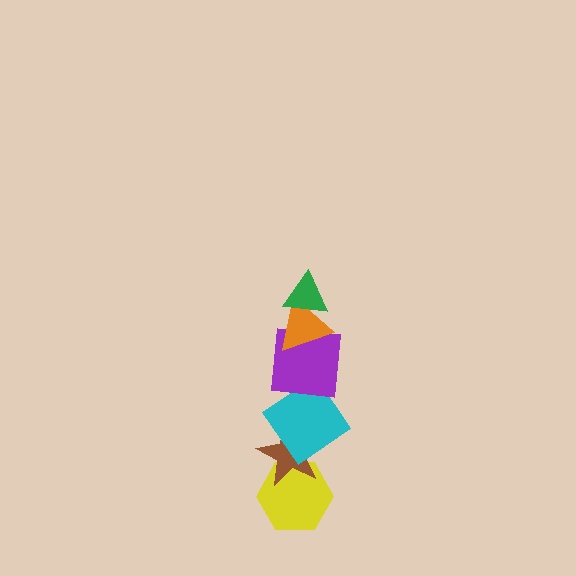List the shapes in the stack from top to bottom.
From top to bottom: the green triangle, the orange triangle, the purple square, the cyan diamond, the brown star, the yellow hexagon.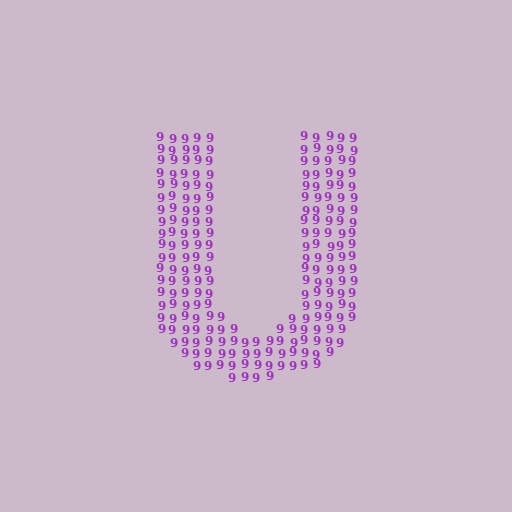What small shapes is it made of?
It is made of small digit 9's.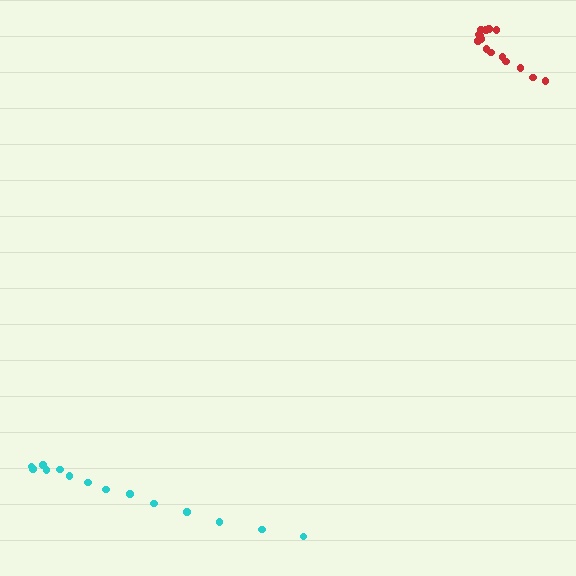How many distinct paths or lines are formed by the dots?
There are 2 distinct paths.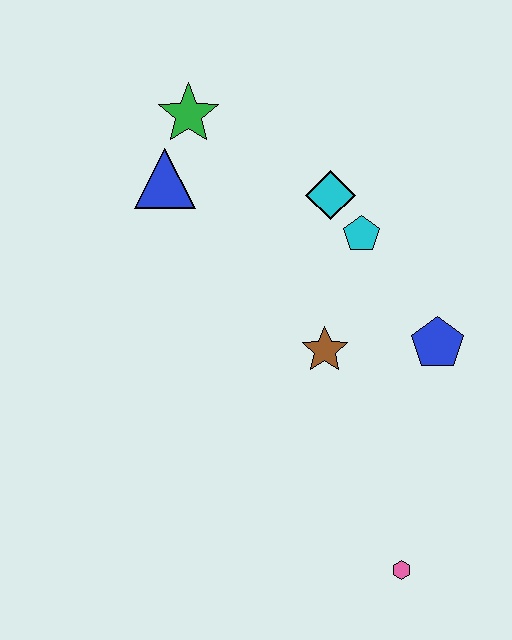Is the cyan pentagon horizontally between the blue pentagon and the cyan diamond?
Yes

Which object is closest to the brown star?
The blue pentagon is closest to the brown star.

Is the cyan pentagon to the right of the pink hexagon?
No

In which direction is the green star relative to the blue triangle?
The green star is above the blue triangle.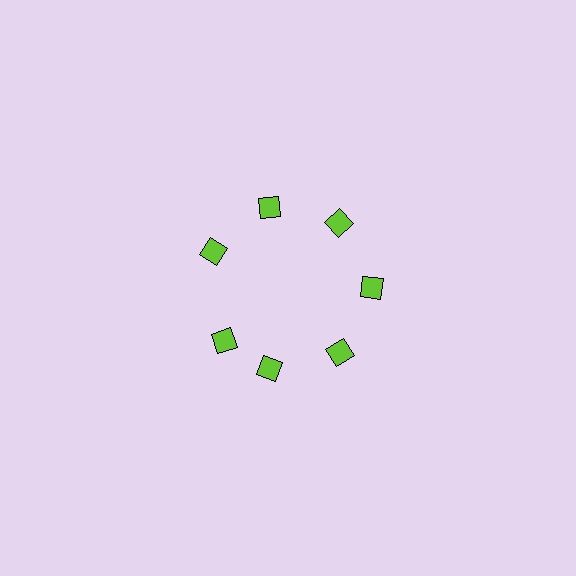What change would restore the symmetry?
The symmetry would be restored by rotating it back into even spacing with its neighbors so that all 7 squares sit at equal angles and equal distance from the center.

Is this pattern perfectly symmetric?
No. The 7 lime squares are arranged in a ring, but one element near the 8 o'clock position is rotated out of alignment along the ring, breaking the 7-fold rotational symmetry.